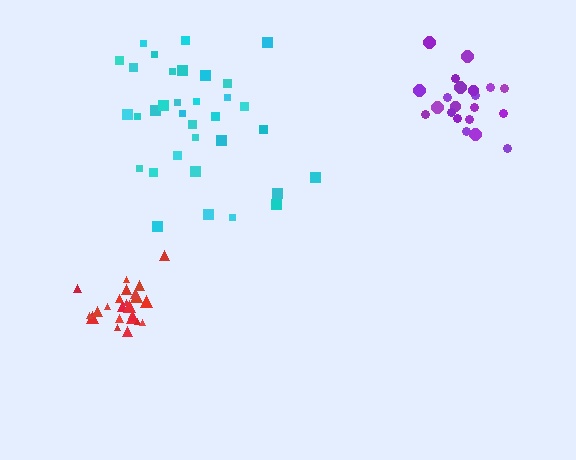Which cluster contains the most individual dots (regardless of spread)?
Cyan (35).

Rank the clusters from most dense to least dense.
red, purple, cyan.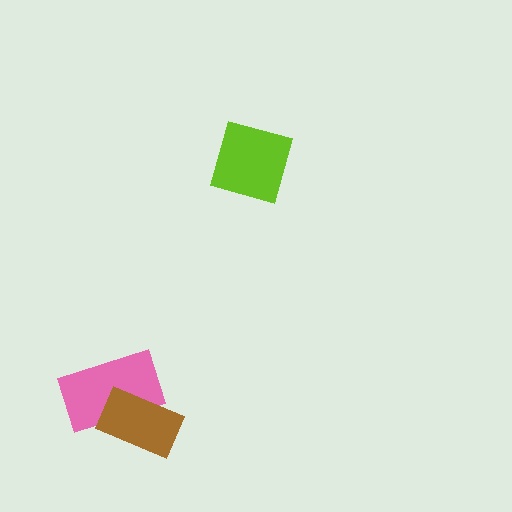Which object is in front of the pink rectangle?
The brown rectangle is in front of the pink rectangle.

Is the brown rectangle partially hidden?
No, no other shape covers it.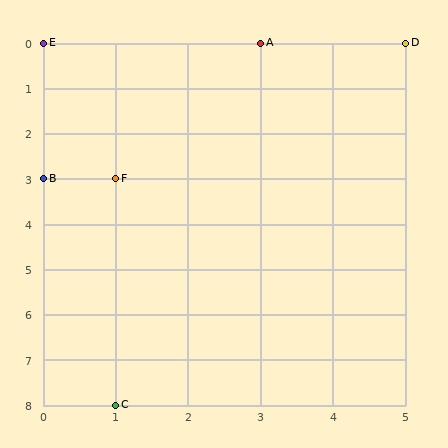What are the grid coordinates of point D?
Point D is at grid coordinates (5, 0).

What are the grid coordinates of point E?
Point E is at grid coordinates (0, 0).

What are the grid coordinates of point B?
Point B is at grid coordinates (0, 3).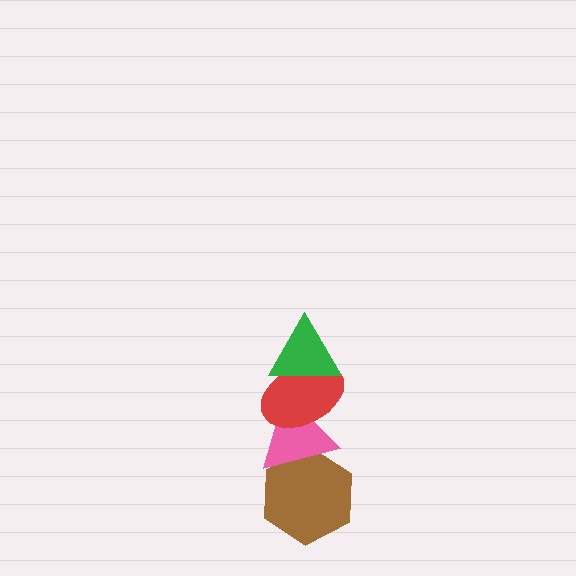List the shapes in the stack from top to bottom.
From top to bottom: the green triangle, the red ellipse, the pink triangle, the brown hexagon.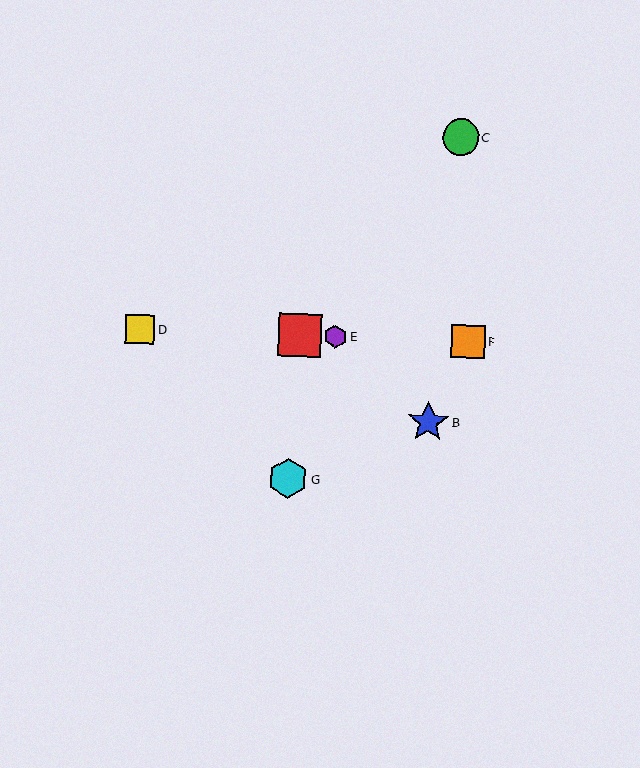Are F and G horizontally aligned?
No, F is at y≈341 and G is at y≈479.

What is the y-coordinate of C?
Object C is at y≈137.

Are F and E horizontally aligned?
Yes, both are at y≈341.